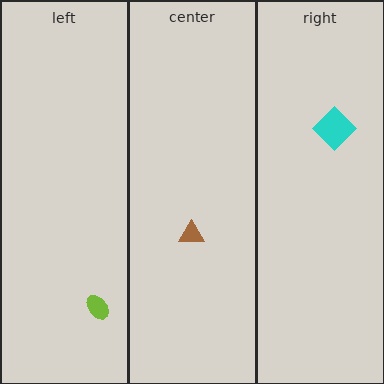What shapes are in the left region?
The lime ellipse.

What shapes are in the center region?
The brown triangle.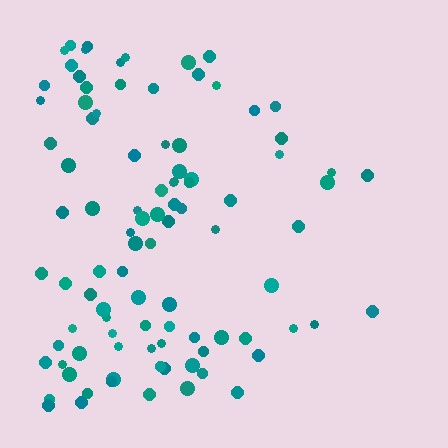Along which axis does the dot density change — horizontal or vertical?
Horizontal.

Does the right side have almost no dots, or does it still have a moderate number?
Still a moderate number, just noticeably fewer than the left.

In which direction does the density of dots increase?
From right to left, with the left side densest.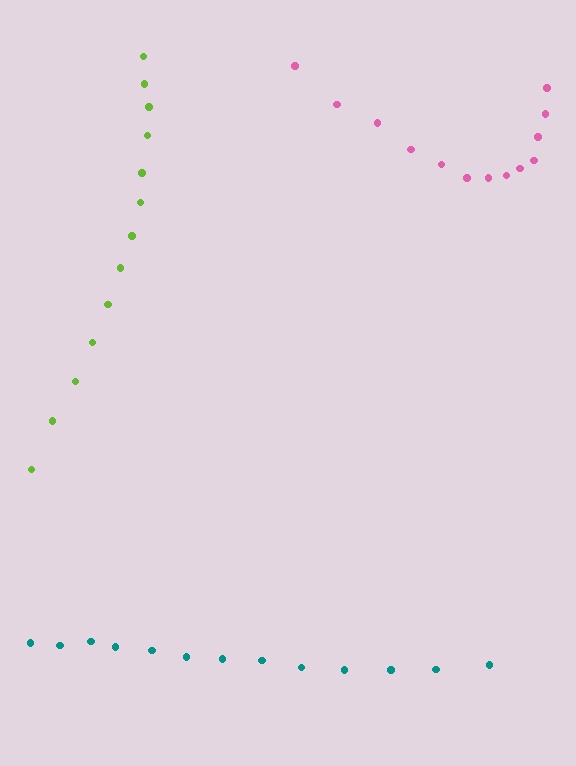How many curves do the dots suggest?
There are 3 distinct paths.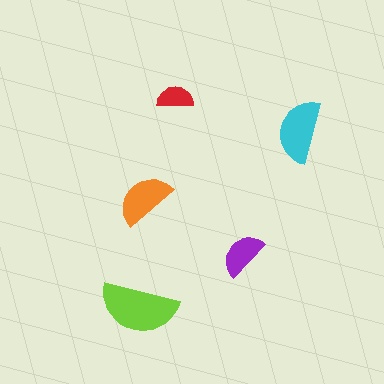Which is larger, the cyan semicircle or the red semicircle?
The cyan one.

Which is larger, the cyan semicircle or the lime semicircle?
The lime one.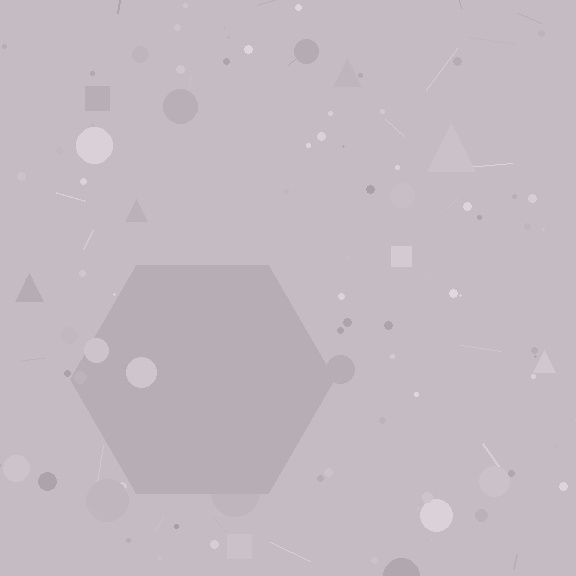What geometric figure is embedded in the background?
A hexagon is embedded in the background.